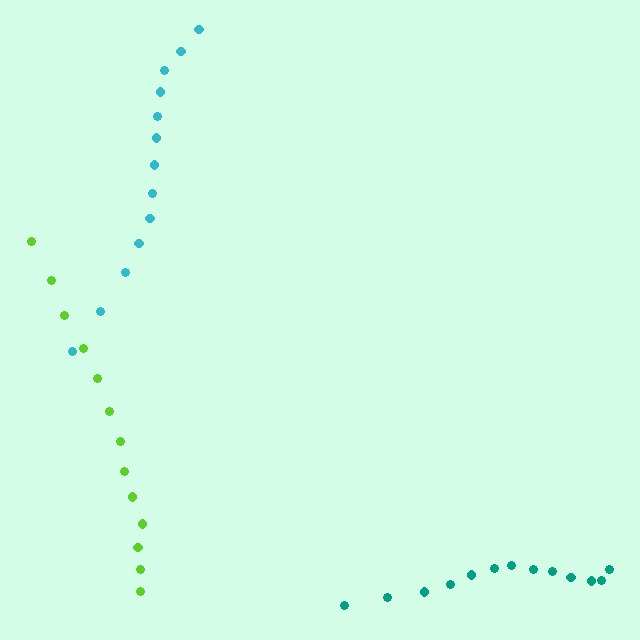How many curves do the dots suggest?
There are 3 distinct paths.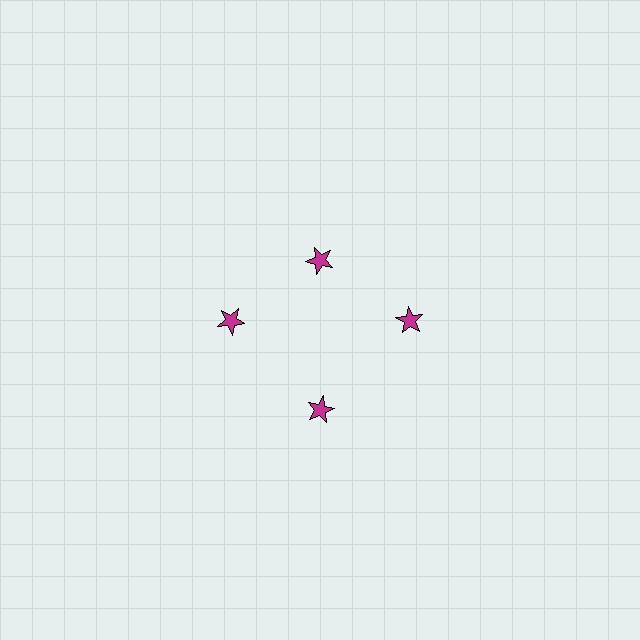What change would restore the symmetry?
The symmetry would be restored by moving it outward, back onto the ring so that all 4 stars sit at equal angles and equal distance from the center.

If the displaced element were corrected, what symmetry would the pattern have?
It would have 4-fold rotational symmetry — the pattern would map onto itself every 90 degrees.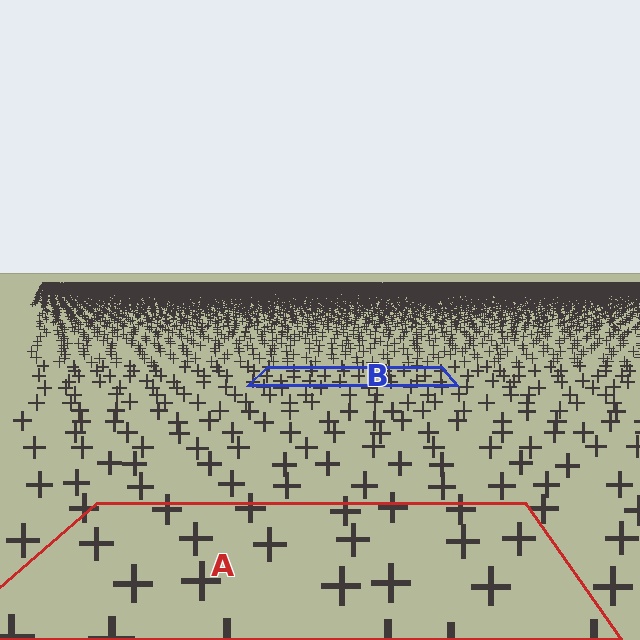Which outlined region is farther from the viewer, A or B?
Region B is farther from the viewer — the texture elements inside it appear smaller and more densely packed.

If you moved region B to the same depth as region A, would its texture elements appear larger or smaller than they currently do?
They would appear larger. At a closer depth, the same texture elements are projected at a bigger on-screen size.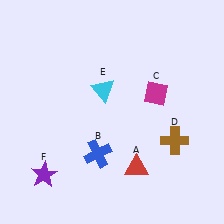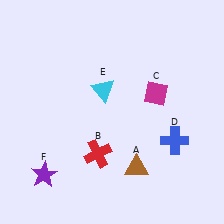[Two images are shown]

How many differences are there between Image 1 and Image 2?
There are 3 differences between the two images.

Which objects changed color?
A changed from red to brown. B changed from blue to red. D changed from brown to blue.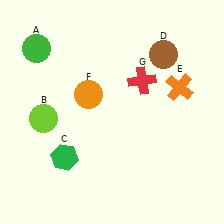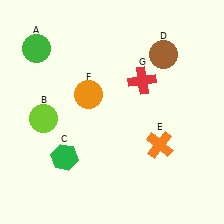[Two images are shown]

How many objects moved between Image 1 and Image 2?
1 object moved between the two images.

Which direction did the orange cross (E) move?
The orange cross (E) moved down.